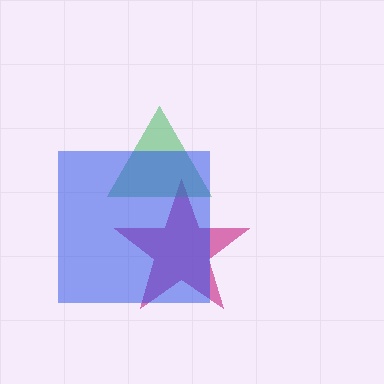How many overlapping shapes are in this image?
There are 3 overlapping shapes in the image.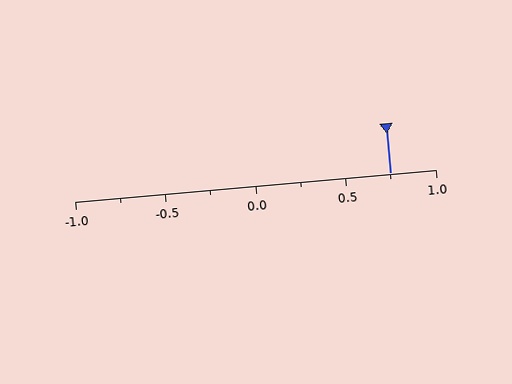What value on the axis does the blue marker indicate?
The marker indicates approximately 0.75.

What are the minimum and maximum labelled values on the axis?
The axis runs from -1.0 to 1.0.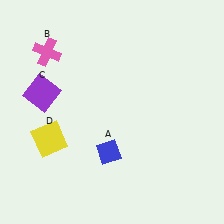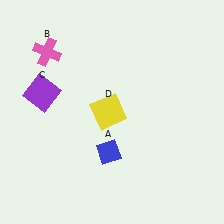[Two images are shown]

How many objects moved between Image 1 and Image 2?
1 object moved between the two images.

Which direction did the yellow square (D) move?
The yellow square (D) moved right.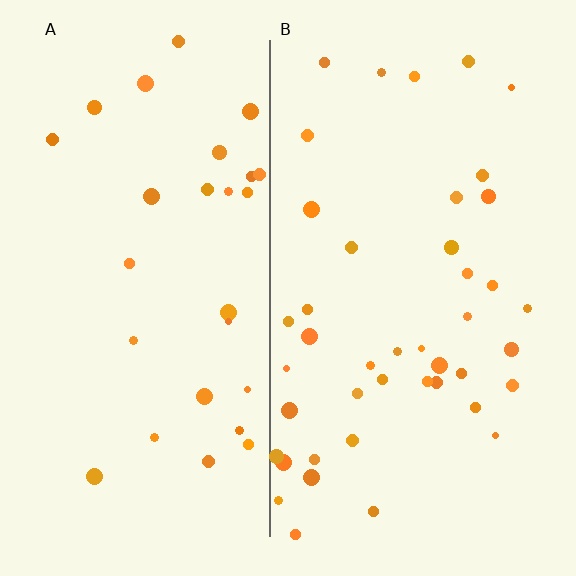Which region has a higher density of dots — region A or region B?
B (the right).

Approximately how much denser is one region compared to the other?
Approximately 1.6× — region B over region A.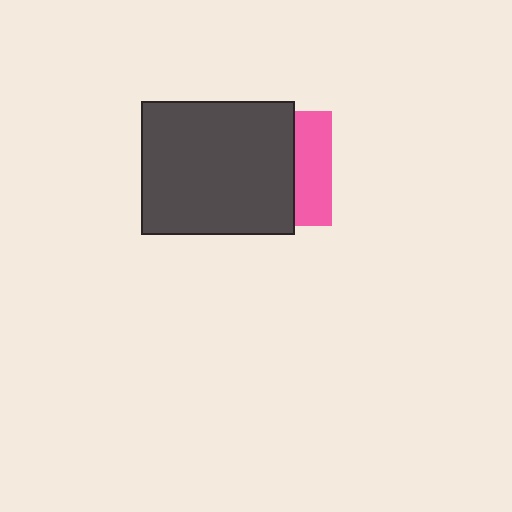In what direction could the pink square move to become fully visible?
The pink square could move right. That would shift it out from behind the dark gray rectangle entirely.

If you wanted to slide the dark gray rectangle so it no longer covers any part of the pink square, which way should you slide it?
Slide it left — that is the most direct way to separate the two shapes.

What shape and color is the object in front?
The object in front is a dark gray rectangle.